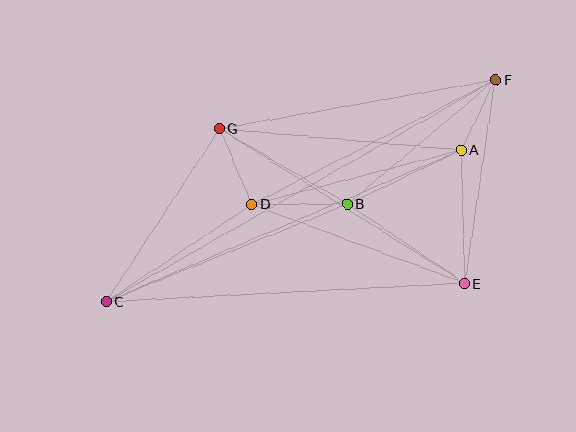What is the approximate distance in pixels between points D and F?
The distance between D and F is approximately 273 pixels.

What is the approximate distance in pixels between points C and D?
The distance between C and D is approximately 175 pixels.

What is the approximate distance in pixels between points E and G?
The distance between E and G is approximately 290 pixels.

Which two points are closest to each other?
Points A and F are closest to each other.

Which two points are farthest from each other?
Points C and F are farthest from each other.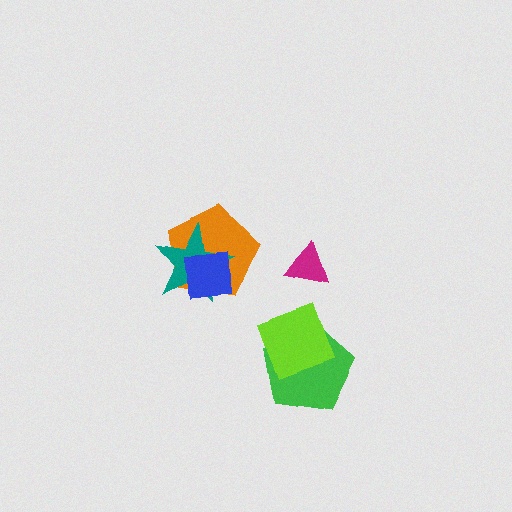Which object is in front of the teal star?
The blue square is in front of the teal star.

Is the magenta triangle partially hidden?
No, no other shape covers it.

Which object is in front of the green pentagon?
The lime square is in front of the green pentagon.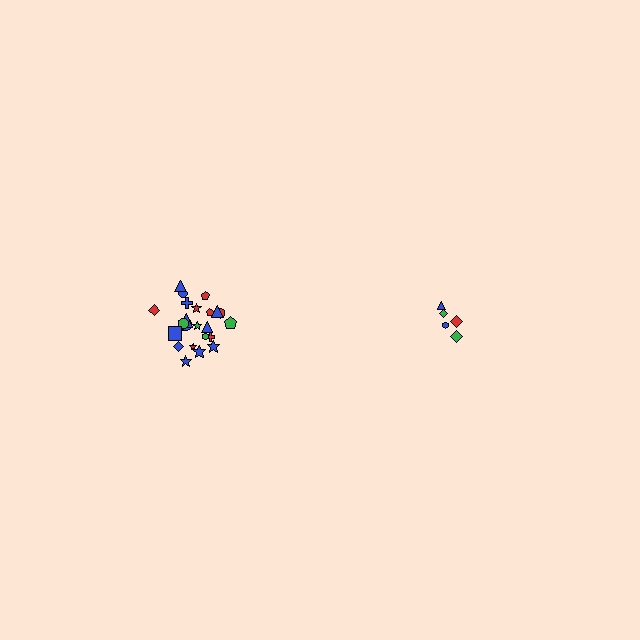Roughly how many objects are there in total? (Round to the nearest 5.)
Roughly 30 objects in total.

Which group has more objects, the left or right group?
The left group.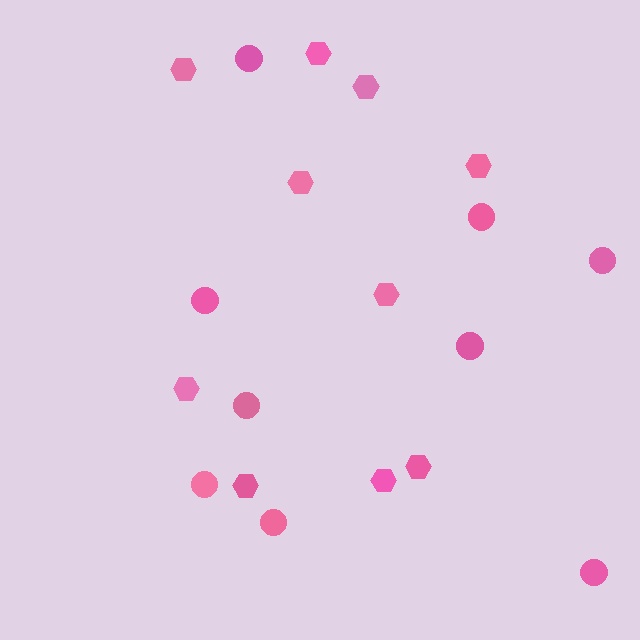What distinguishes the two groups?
There are 2 groups: one group of hexagons (10) and one group of circles (9).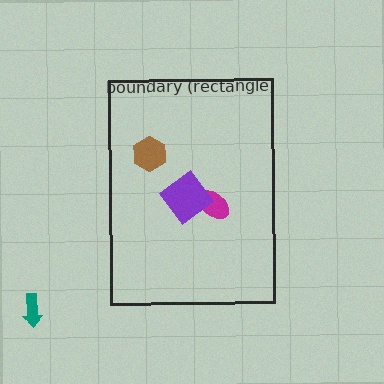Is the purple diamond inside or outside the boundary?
Inside.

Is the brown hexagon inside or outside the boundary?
Inside.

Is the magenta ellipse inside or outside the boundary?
Inside.